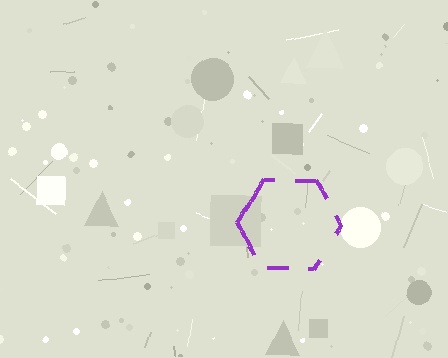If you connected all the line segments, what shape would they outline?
They would outline a hexagon.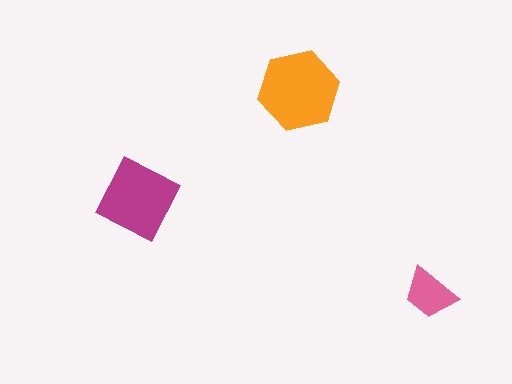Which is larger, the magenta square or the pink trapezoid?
The magenta square.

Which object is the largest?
The orange hexagon.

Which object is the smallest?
The pink trapezoid.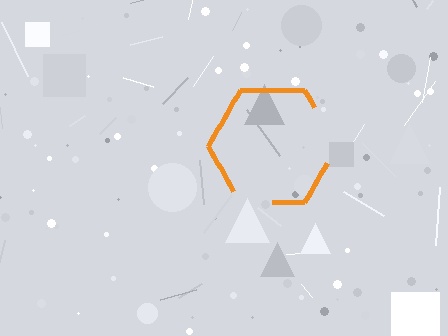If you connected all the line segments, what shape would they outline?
They would outline a hexagon.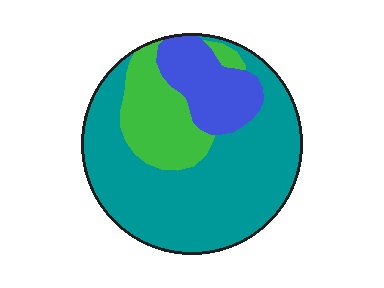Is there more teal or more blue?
Teal.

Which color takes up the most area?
Teal, at roughly 65%.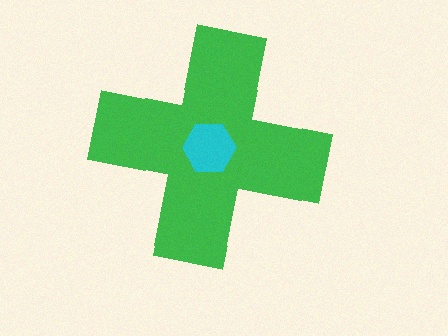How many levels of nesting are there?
2.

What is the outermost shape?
The green cross.